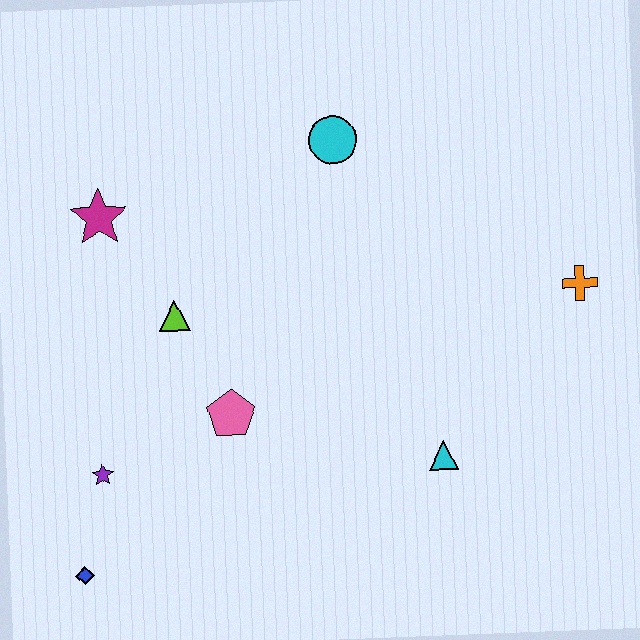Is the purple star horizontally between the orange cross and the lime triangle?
No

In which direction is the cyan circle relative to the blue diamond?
The cyan circle is above the blue diamond.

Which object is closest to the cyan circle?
The lime triangle is closest to the cyan circle.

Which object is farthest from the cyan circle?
The blue diamond is farthest from the cyan circle.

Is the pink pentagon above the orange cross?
No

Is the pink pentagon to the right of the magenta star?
Yes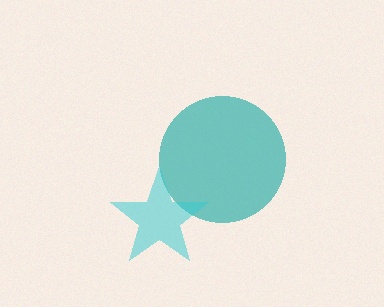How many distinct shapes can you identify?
There are 2 distinct shapes: a teal circle, a cyan star.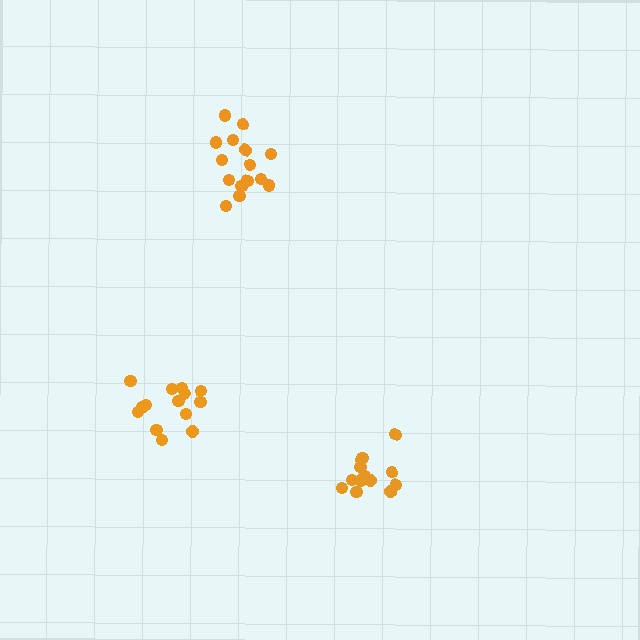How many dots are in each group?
Group 1: 13 dots, Group 2: 15 dots, Group 3: 14 dots (42 total).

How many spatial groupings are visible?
There are 3 spatial groupings.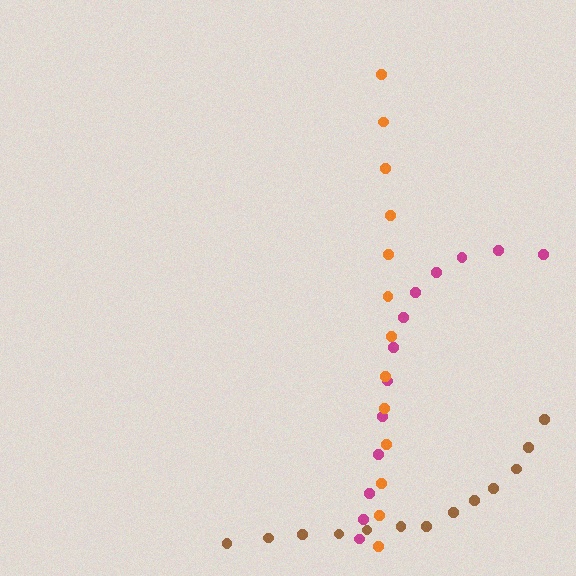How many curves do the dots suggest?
There are 3 distinct paths.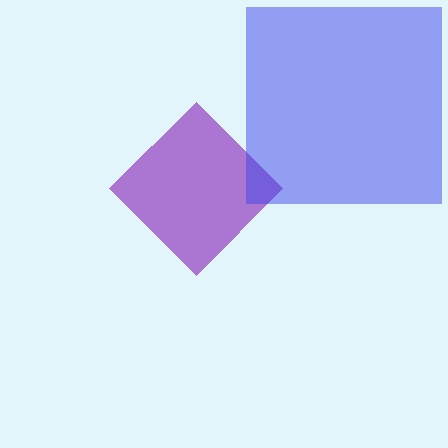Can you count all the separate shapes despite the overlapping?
Yes, there are 2 separate shapes.